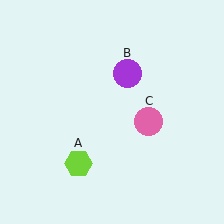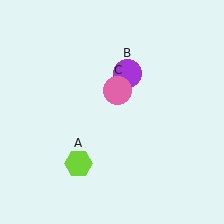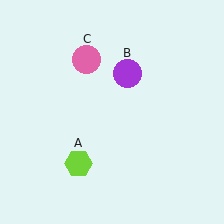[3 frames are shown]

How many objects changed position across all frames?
1 object changed position: pink circle (object C).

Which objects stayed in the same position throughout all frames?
Lime hexagon (object A) and purple circle (object B) remained stationary.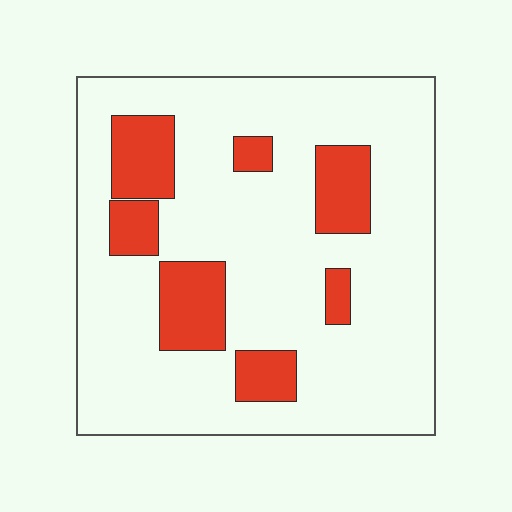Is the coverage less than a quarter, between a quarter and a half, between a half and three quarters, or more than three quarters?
Less than a quarter.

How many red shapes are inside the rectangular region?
7.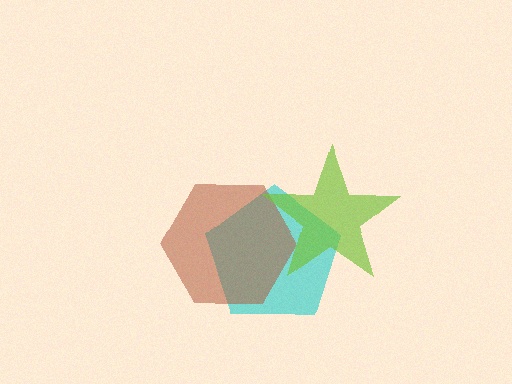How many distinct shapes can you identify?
There are 3 distinct shapes: a cyan pentagon, a brown hexagon, a lime star.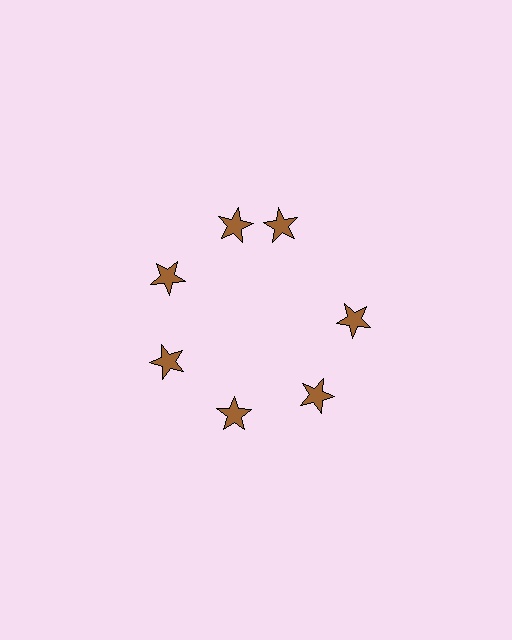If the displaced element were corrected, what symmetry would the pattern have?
It would have 7-fold rotational symmetry — the pattern would map onto itself every 51 degrees.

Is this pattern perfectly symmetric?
No. The 7 brown stars are arranged in a ring, but one element near the 1 o'clock position is rotated out of alignment along the ring, breaking the 7-fold rotational symmetry.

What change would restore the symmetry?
The symmetry would be restored by rotating it back into even spacing with its neighbors so that all 7 stars sit at equal angles and equal distance from the center.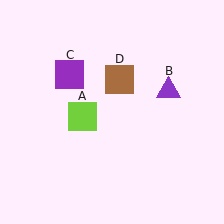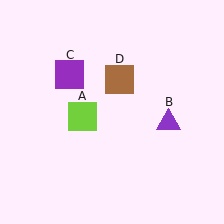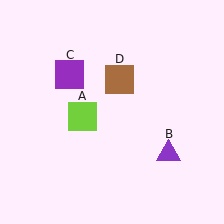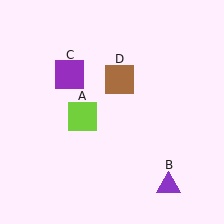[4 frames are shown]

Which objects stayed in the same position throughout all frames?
Lime square (object A) and purple square (object C) and brown square (object D) remained stationary.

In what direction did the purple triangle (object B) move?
The purple triangle (object B) moved down.